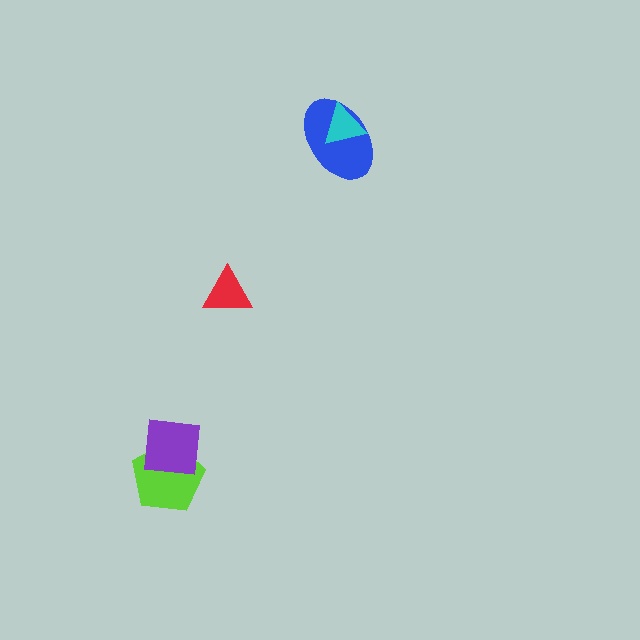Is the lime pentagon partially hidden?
Yes, it is partially covered by another shape.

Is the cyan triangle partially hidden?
No, no other shape covers it.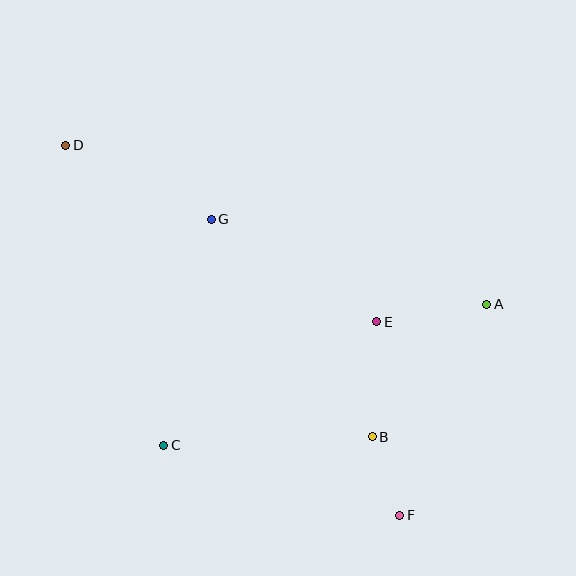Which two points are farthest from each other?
Points D and F are farthest from each other.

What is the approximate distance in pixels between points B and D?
The distance between B and D is approximately 423 pixels.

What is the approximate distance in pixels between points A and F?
The distance between A and F is approximately 228 pixels.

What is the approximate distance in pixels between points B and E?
The distance between B and E is approximately 115 pixels.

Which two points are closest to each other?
Points B and F are closest to each other.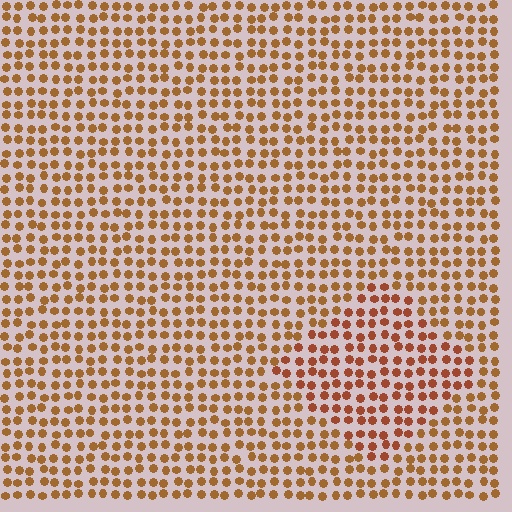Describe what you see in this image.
The image is filled with small brown elements in a uniform arrangement. A diamond-shaped region is visible where the elements are tinted to a slightly different hue, forming a subtle color boundary.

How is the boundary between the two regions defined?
The boundary is defined purely by a slight shift in hue (about 18 degrees). Spacing, size, and orientation are identical on both sides.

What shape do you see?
I see a diamond.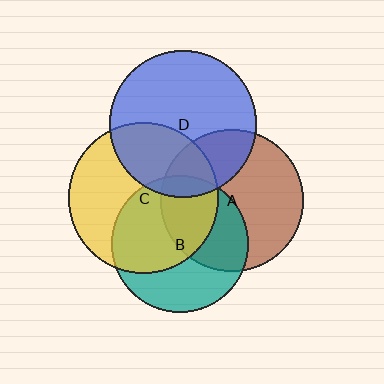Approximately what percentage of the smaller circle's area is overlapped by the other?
Approximately 30%.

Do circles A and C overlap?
Yes.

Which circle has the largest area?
Circle C (yellow).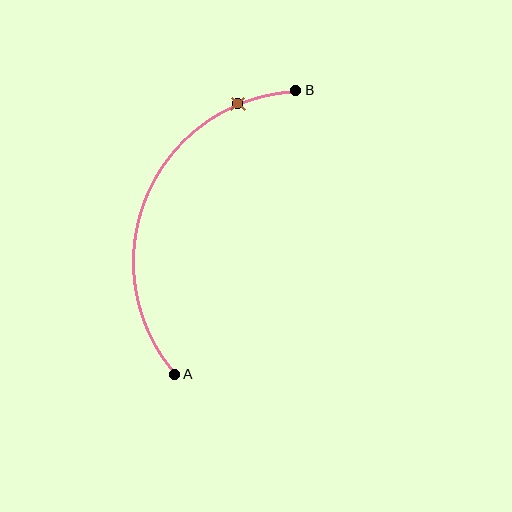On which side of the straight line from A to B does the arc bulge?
The arc bulges to the left of the straight line connecting A and B.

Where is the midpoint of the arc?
The arc midpoint is the point on the curve farthest from the straight line joining A and B. It sits to the left of that line.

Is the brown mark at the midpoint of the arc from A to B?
No. The brown mark lies on the arc but is closer to endpoint B. The arc midpoint would be at the point on the curve equidistant along the arc from both A and B.